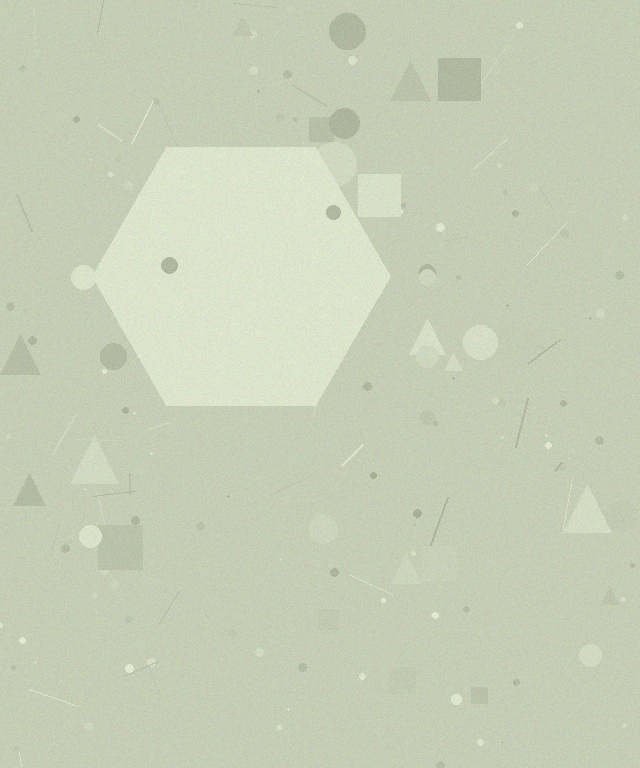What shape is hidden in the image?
A hexagon is hidden in the image.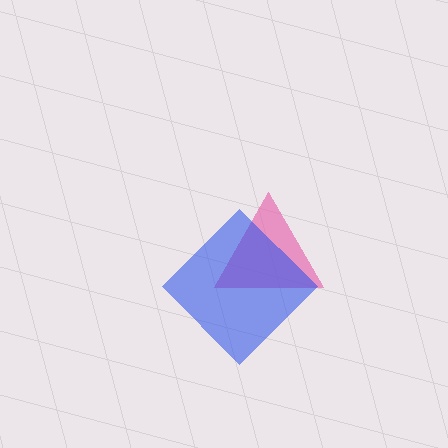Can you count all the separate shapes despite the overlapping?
Yes, there are 2 separate shapes.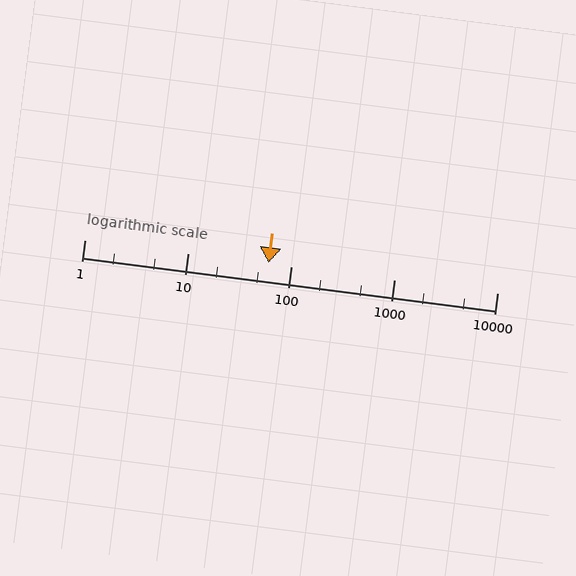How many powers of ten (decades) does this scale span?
The scale spans 4 decades, from 1 to 10000.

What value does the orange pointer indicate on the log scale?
The pointer indicates approximately 61.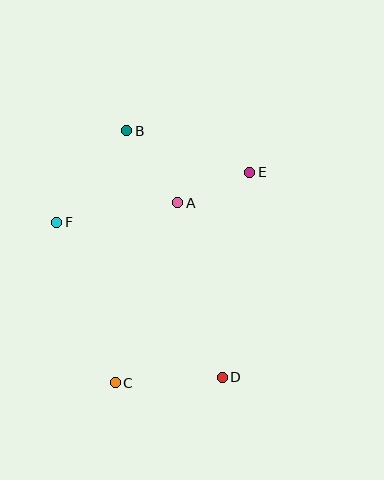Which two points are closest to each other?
Points A and E are closest to each other.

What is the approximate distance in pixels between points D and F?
The distance between D and F is approximately 227 pixels.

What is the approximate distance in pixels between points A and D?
The distance between A and D is approximately 180 pixels.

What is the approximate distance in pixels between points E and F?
The distance between E and F is approximately 199 pixels.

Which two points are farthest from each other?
Points B and D are farthest from each other.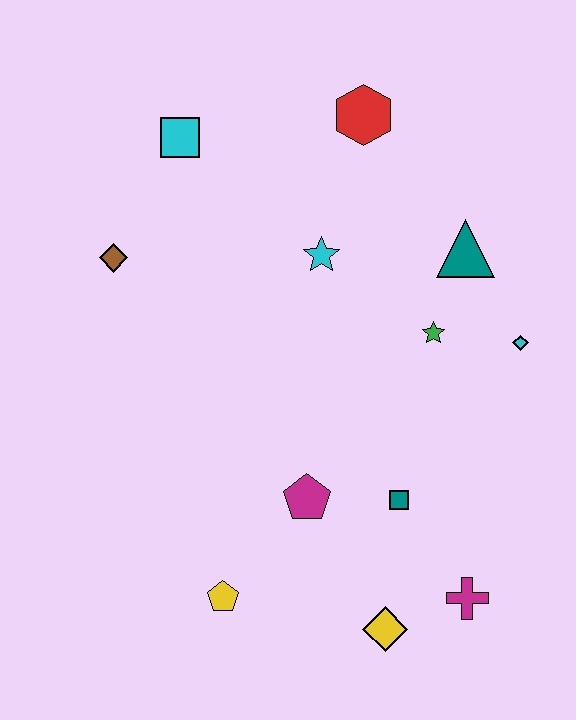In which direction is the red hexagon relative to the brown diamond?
The red hexagon is to the right of the brown diamond.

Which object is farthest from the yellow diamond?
The cyan square is farthest from the yellow diamond.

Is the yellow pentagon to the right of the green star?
No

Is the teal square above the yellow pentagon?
Yes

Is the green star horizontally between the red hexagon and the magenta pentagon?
No